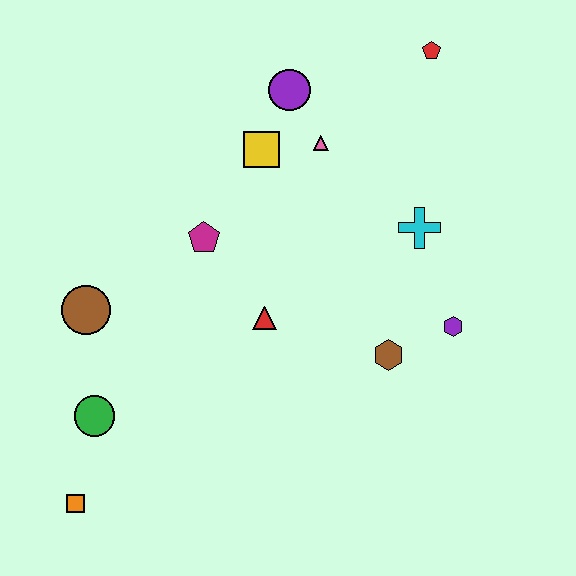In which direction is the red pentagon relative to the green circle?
The red pentagon is above the green circle.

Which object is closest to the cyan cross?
The purple hexagon is closest to the cyan cross.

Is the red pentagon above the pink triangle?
Yes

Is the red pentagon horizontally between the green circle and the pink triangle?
No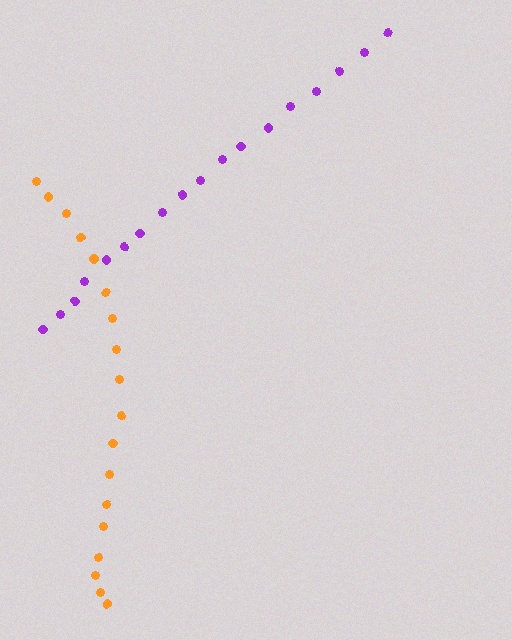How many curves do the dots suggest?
There are 2 distinct paths.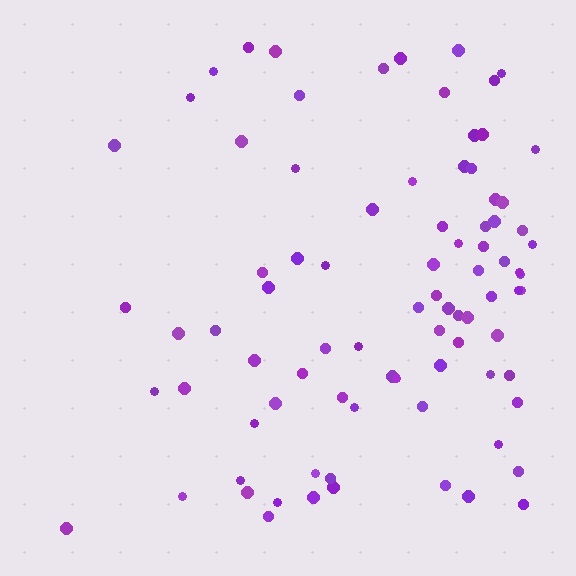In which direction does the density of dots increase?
From left to right, with the right side densest.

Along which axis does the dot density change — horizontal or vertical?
Horizontal.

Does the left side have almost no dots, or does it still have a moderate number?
Still a moderate number, just noticeably fewer than the right.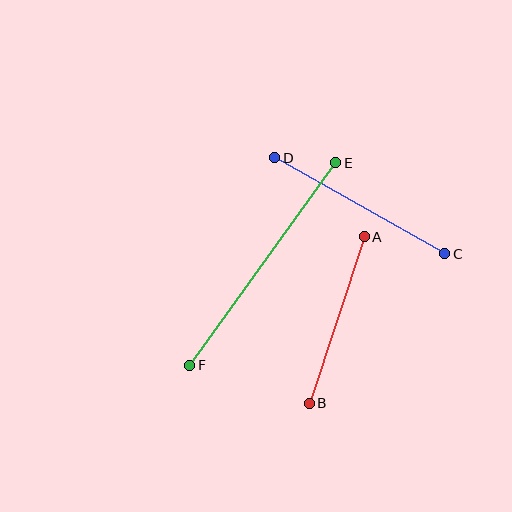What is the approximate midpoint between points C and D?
The midpoint is at approximately (360, 206) pixels.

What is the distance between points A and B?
The distance is approximately 175 pixels.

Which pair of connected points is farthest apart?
Points E and F are farthest apart.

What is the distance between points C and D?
The distance is approximately 195 pixels.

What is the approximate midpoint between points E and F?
The midpoint is at approximately (263, 264) pixels.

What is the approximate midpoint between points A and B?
The midpoint is at approximately (337, 320) pixels.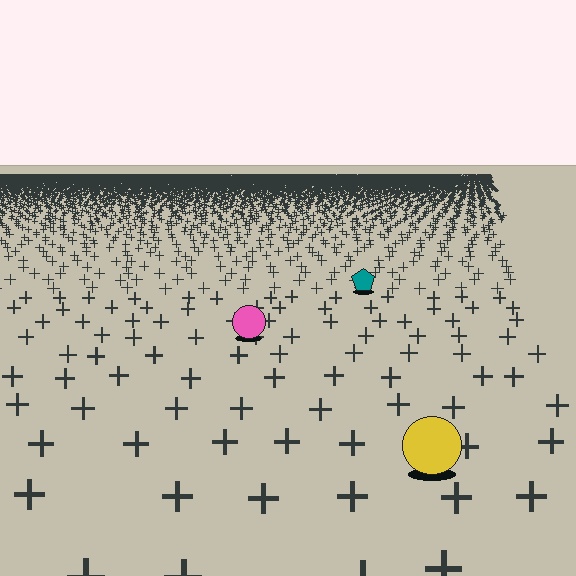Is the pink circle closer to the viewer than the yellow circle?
No. The yellow circle is closer — you can tell from the texture gradient: the ground texture is coarser near it.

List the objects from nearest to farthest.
From nearest to farthest: the yellow circle, the pink circle, the teal pentagon.